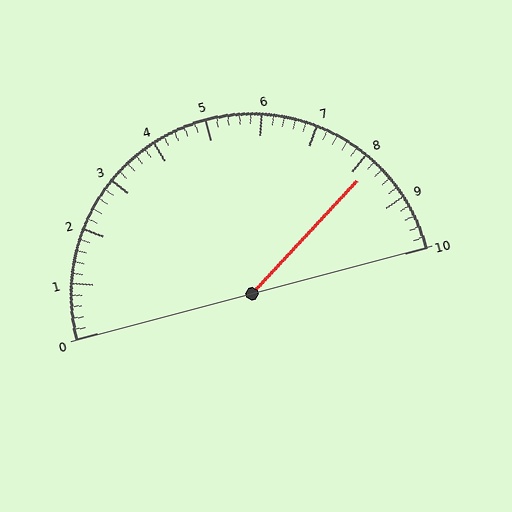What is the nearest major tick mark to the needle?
The nearest major tick mark is 8.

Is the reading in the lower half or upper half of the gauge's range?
The reading is in the upper half of the range (0 to 10).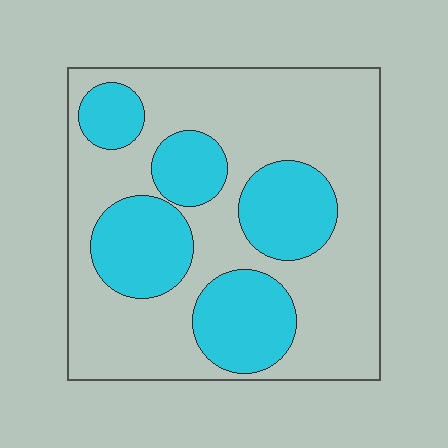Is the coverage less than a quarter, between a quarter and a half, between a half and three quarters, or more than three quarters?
Between a quarter and a half.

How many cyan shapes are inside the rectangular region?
5.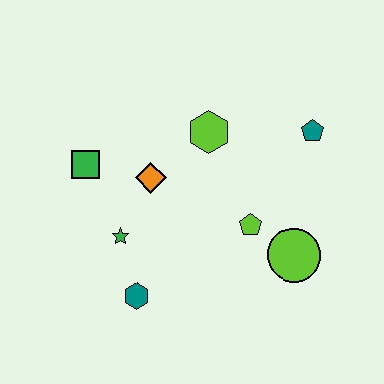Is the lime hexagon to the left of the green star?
No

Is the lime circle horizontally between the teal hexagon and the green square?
No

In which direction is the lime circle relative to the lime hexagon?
The lime circle is below the lime hexagon.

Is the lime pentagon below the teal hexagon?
No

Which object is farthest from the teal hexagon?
The teal pentagon is farthest from the teal hexagon.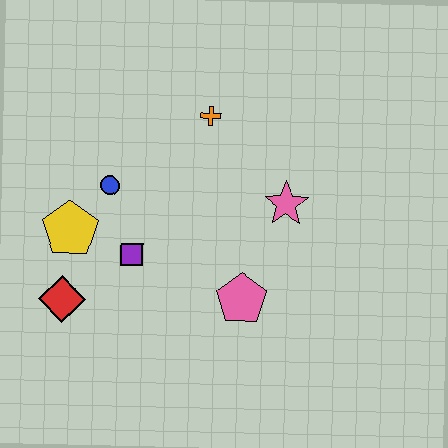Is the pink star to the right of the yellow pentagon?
Yes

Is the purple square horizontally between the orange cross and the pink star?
No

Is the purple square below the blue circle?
Yes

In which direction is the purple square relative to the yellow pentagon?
The purple square is to the right of the yellow pentagon.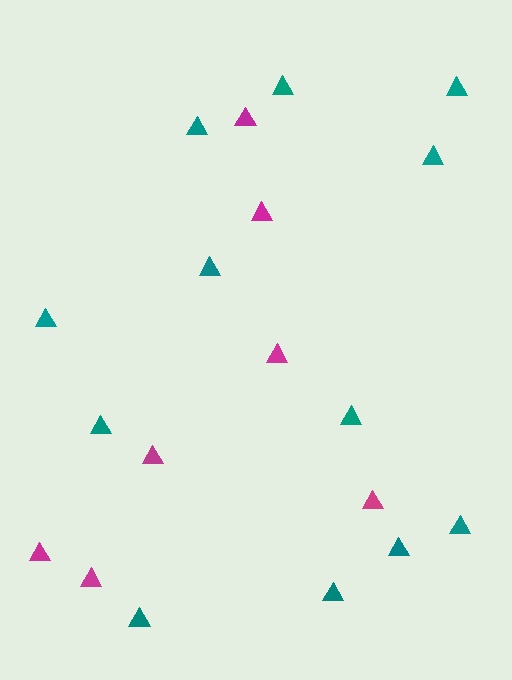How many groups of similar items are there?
There are 2 groups: one group of teal triangles (12) and one group of magenta triangles (7).